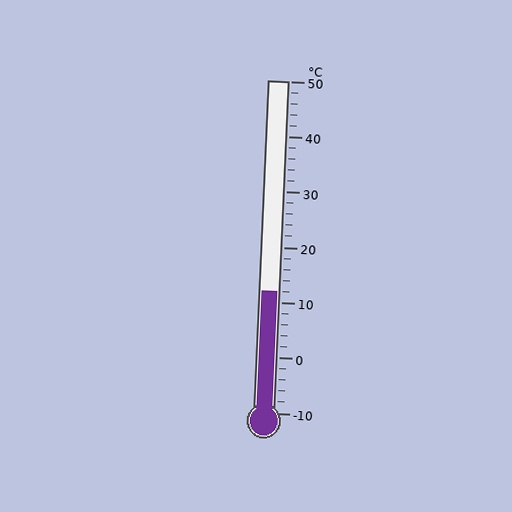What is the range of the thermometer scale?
The thermometer scale ranges from -10°C to 50°C.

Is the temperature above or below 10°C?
The temperature is above 10°C.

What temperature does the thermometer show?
The thermometer shows approximately 12°C.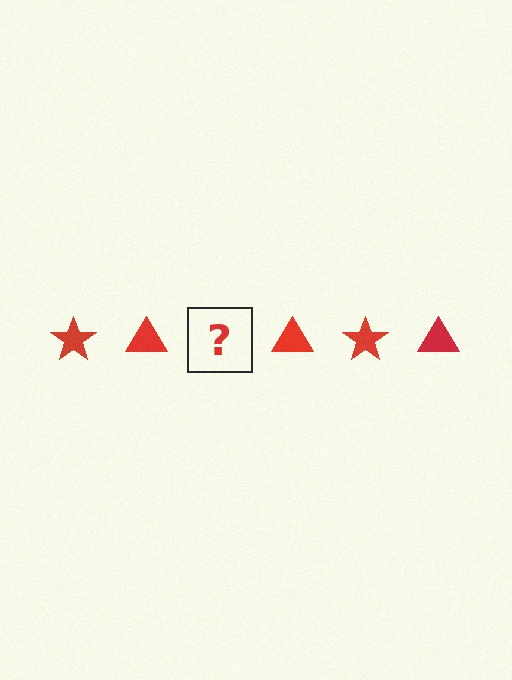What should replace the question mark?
The question mark should be replaced with a red star.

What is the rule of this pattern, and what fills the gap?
The rule is that the pattern cycles through star, triangle shapes in red. The gap should be filled with a red star.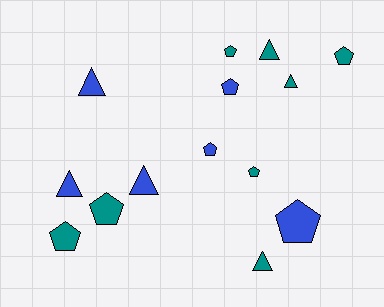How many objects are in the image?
There are 14 objects.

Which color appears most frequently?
Teal, with 8 objects.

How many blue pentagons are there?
There are 3 blue pentagons.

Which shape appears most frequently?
Pentagon, with 8 objects.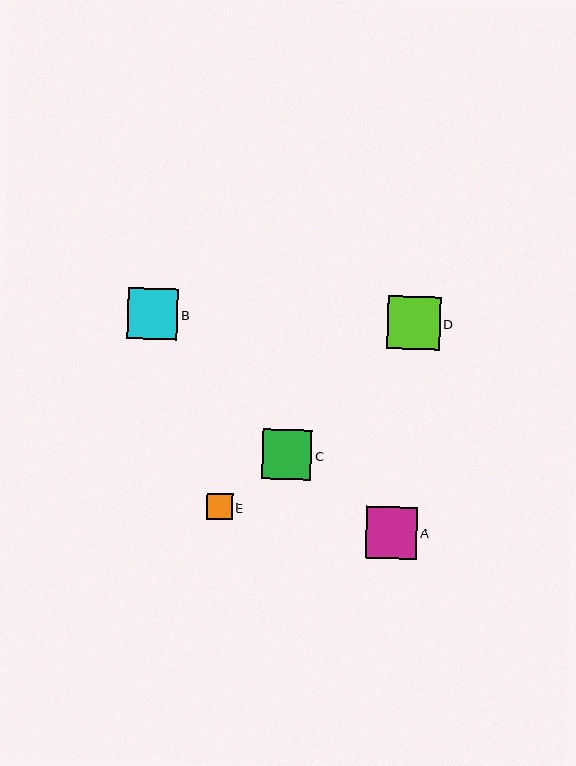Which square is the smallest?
Square E is the smallest with a size of approximately 26 pixels.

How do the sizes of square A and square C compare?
Square A and square C are approximately the same size.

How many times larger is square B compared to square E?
Square B is approximately 2.0 times the size of square E.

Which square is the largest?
Square D is the largest with a size of approximately 53 pixels.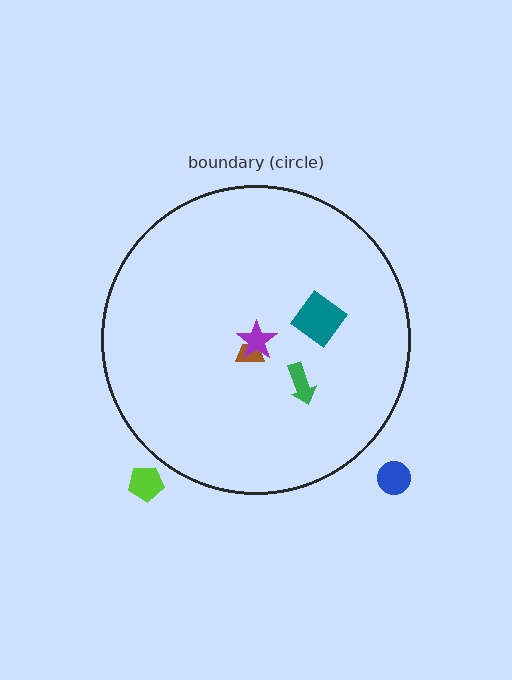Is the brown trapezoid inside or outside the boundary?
Inside.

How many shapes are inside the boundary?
4 inside, 2 outside.